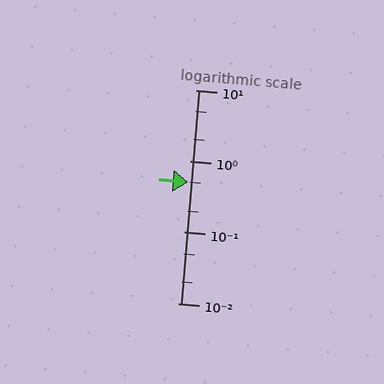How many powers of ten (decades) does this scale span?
The scale spans 3 decades, from 0.01 to 10.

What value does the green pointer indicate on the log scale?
The pointer indicates approximately 0.51.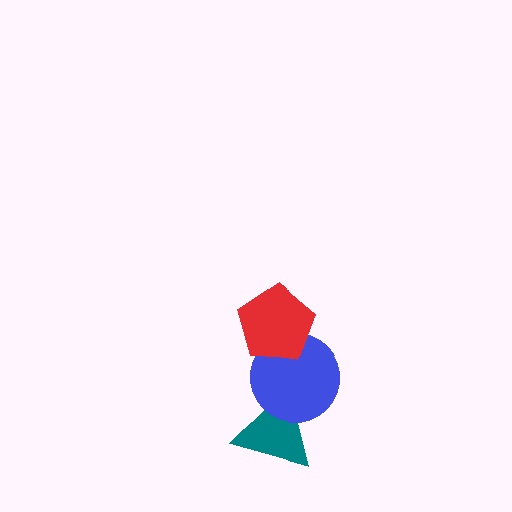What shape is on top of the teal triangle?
The blue circle is on top of the teal triangle.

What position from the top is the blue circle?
The blue circle is 2nd from the top.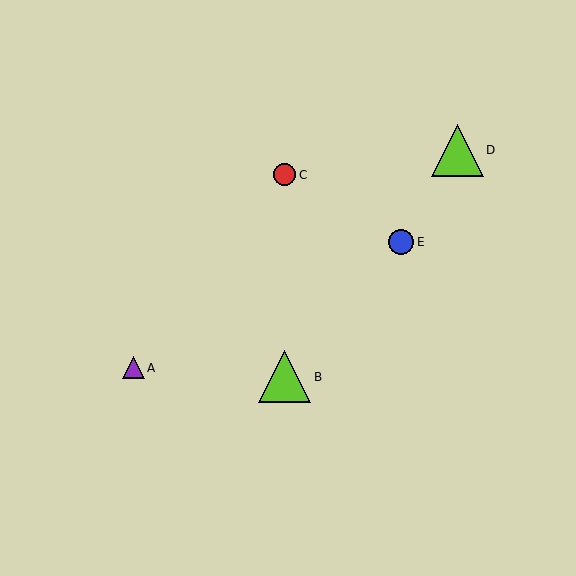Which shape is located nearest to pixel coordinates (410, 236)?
The blue circle (labeled E) at (401, 242) is nearest to that location.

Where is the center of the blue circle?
The center of the blue circle is at (401, 242).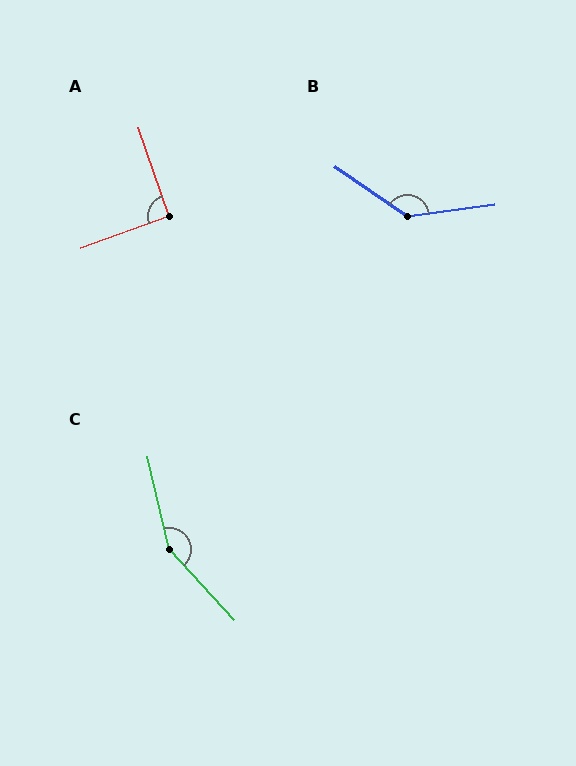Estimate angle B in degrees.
Approximately 137 degrees.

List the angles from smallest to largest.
A (91°), B (137°), C (150°).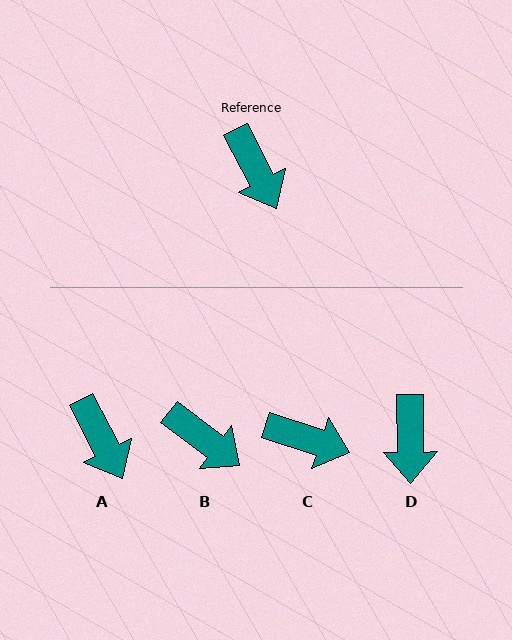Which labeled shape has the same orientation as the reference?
A.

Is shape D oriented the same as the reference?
No, it is off by about 27 degrees.